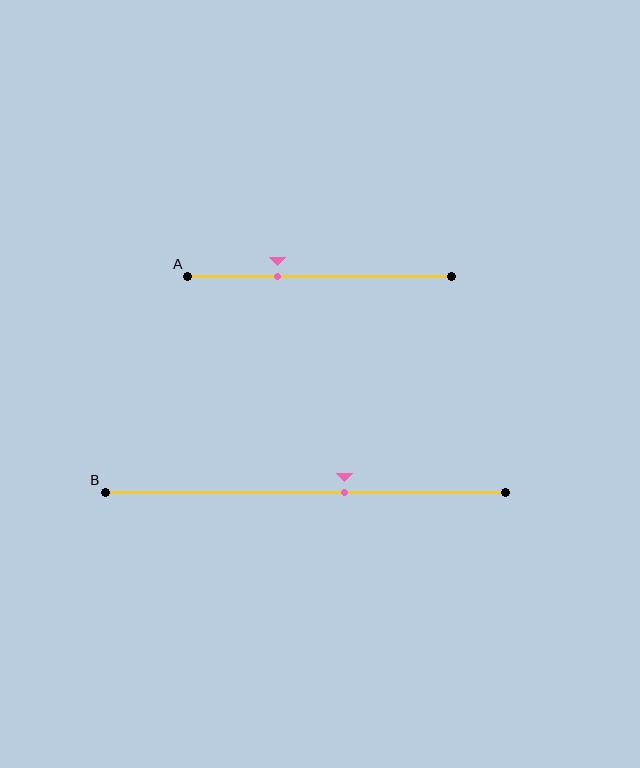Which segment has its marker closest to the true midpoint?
Segment B has its marker closest to the true midpoint.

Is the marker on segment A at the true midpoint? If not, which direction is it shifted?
No, the marker on segment A is shifted to the left by about 16% of the segment length.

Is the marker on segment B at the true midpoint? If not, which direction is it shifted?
No, the marker on segment B is shifted to the right by about 10% of the segment length.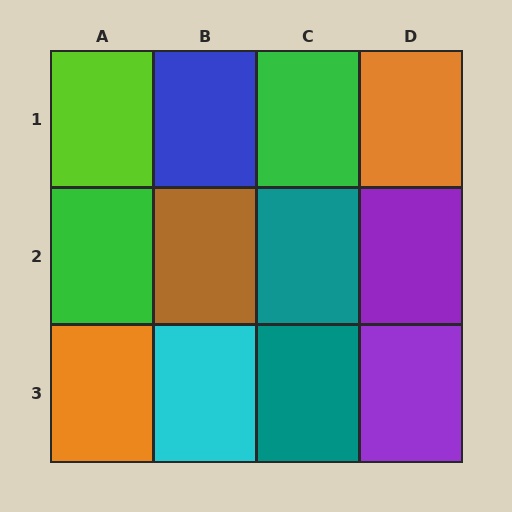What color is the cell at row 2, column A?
Green.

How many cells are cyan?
1 cell is cyan.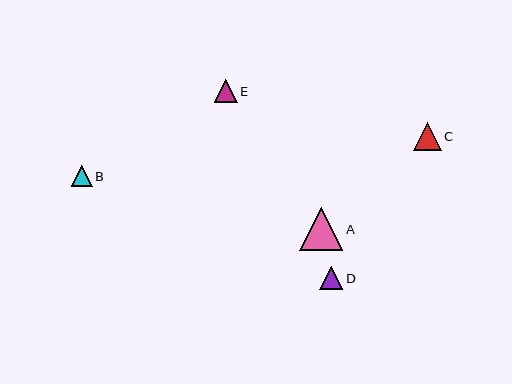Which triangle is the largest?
Triangle A is the largest with a size of approximately 43 pixels.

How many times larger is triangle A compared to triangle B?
Triangle A is approximately 2.1 times the size of triangle B.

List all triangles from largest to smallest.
From largest to smallest: A, C, D, E, B.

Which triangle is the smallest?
Triangle B is the smallest with a size of approximately 21 pixels.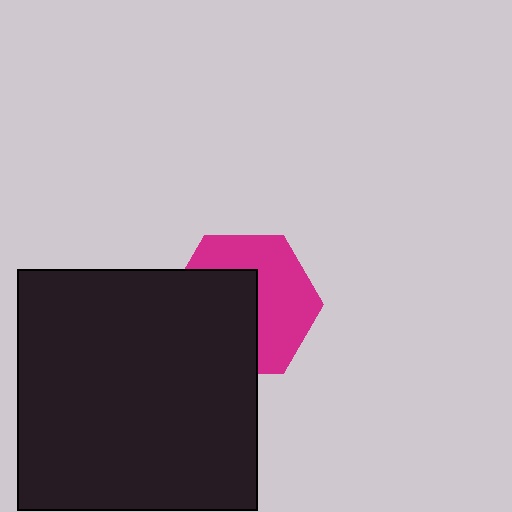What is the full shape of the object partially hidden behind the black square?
The partially hidden object is a magenta hexagon.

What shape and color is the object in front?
The object in front is a black square.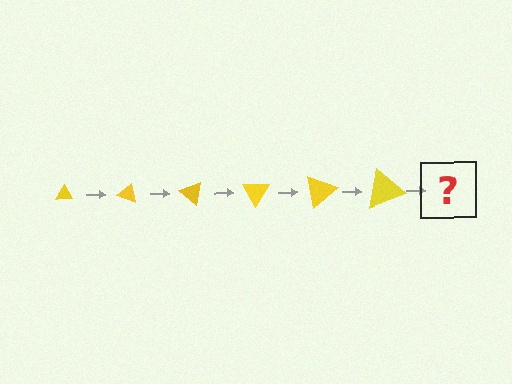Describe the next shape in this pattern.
It should be a triangle, larger than the previous one and rotated 120 degrees from the start.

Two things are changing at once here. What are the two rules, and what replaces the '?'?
The two rules are that the triangle grows larger each step and it rotates 20 degrees each step. The '?' should be a triangle, larger than the previous one and rotated 120 degrees from the start.